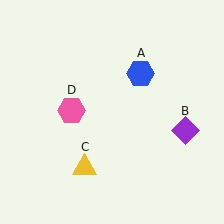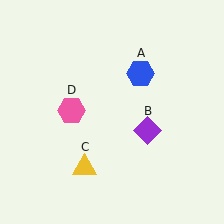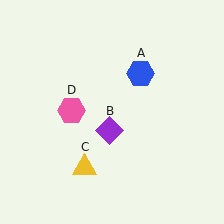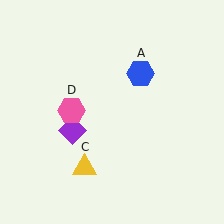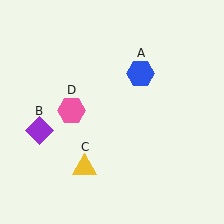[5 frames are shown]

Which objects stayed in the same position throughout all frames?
Blue hexagon (object A) and yellow triangle (object C) and pink hexagon (object D) remained stationary.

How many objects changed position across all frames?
1 object changed position: purple diamond (object B).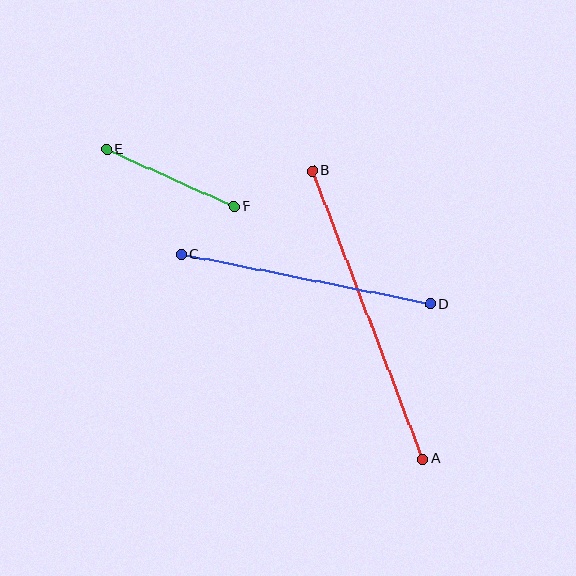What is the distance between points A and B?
The distance is approximately 309 pixels.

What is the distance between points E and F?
The distance is approximately 140 pixels.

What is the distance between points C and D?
The distance is approximately 254 pixels.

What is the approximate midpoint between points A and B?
The midpoint is at approximately (367, 315) pixels.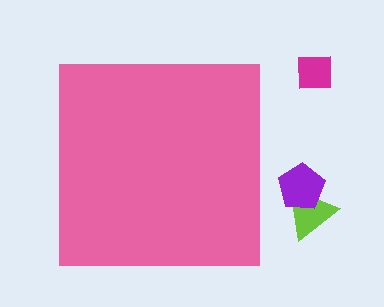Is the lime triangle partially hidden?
No, the lime triangle is fully visible.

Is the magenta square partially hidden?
No, the magenta square is fully visible.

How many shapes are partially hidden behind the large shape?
0 shapes are partially hidden.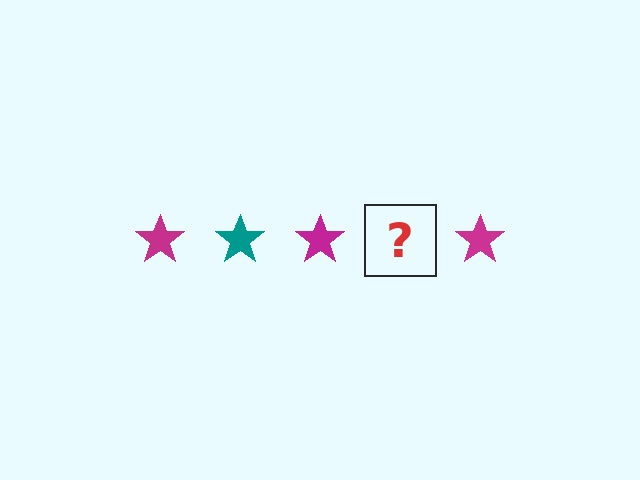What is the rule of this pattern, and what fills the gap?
The rule is that the pattern cycles through magenta, teal stars. The gap should be filled with a teal star.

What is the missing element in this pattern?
The missing element is a teal star.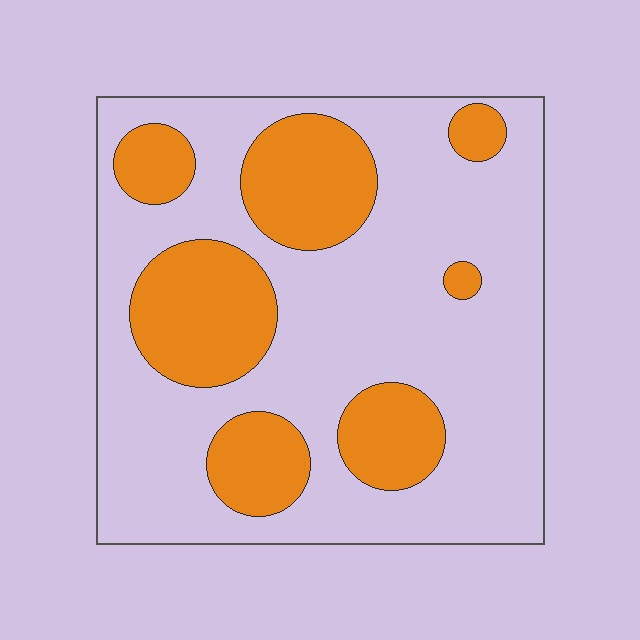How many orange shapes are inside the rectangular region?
7.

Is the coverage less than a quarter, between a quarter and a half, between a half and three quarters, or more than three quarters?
Between a quarter and a half.